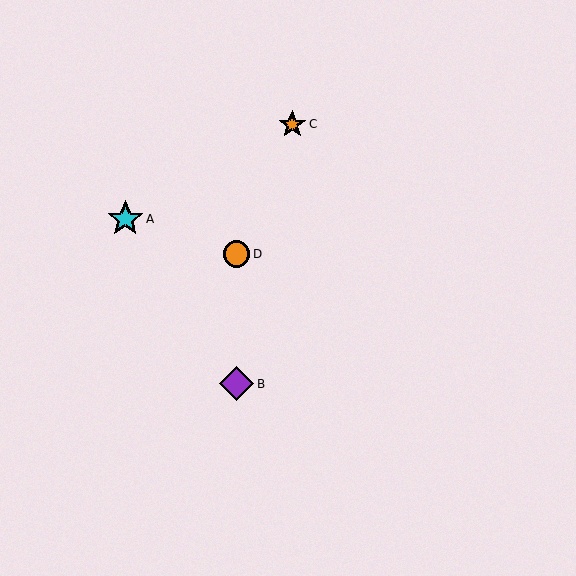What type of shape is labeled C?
Shape C is an orange star.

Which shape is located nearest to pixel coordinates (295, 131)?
The orange star (labeled C) at (292, 124) is nearest to that location.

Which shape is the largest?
The cyan star (labeled A) is the largest.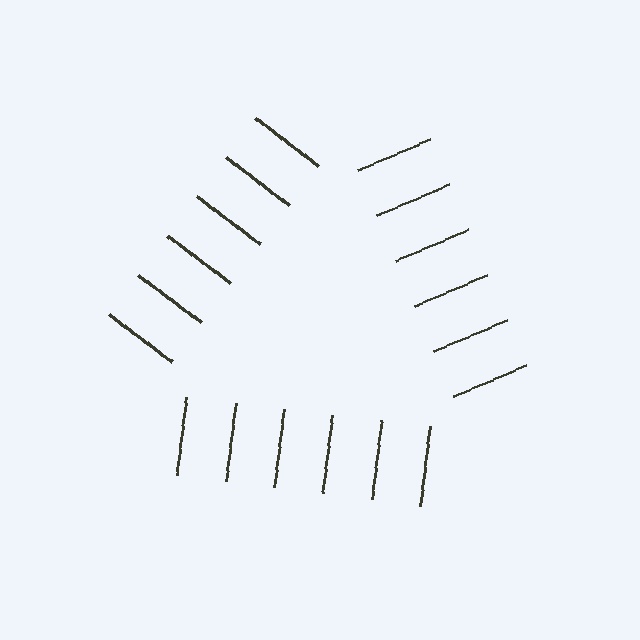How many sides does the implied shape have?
3 sides — the line-ends trace a triangle.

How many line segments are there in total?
18 — 6 along each of the 3 edges.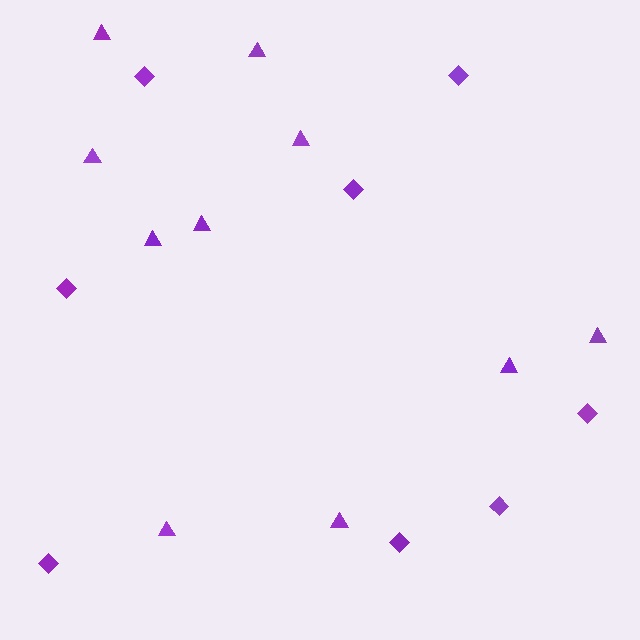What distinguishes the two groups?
There are 2 groups: one group of diamonds (8) and one group of triangles (10).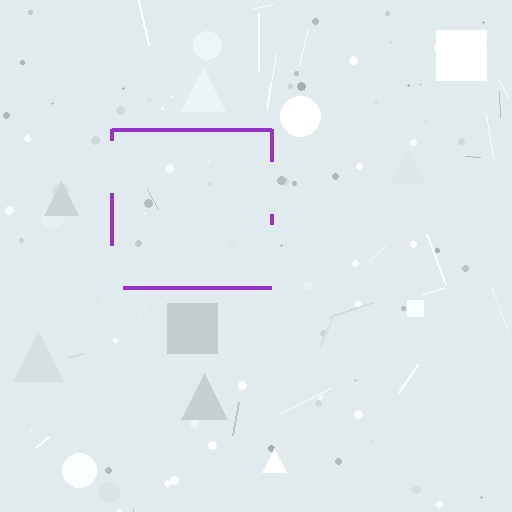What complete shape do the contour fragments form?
The contour fragments form a square.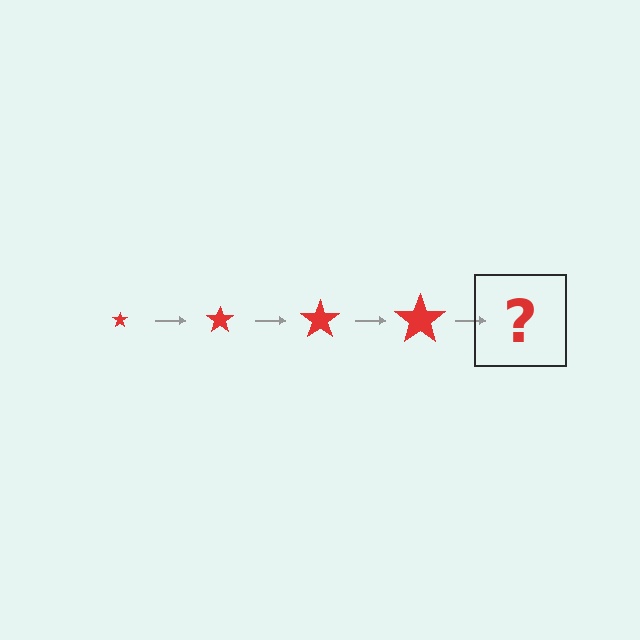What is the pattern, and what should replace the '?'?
The pattern is that the star gets progressively larger each step. The '?' should be a red star, larger than the previous one.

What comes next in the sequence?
The next element should be a red star, larger than the previous one.